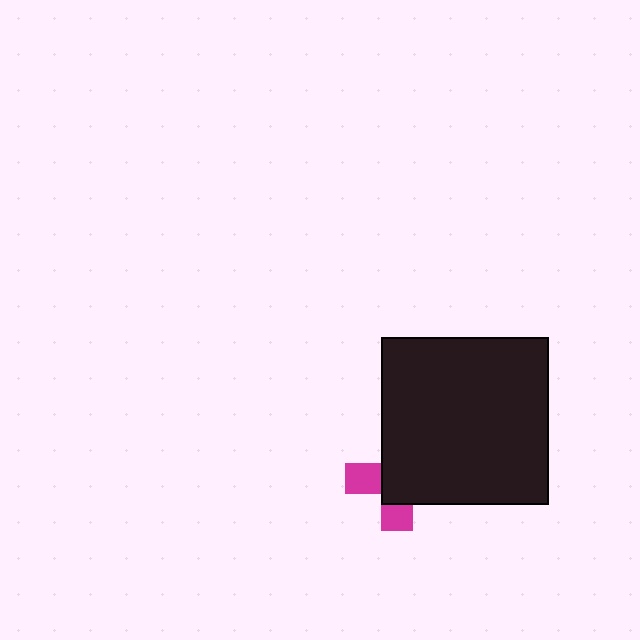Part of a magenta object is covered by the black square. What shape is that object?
It is a cross.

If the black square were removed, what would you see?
You would see the complete magenta cross.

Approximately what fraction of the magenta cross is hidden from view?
Roughly 65% of the magenta cross is hidden behind the black square.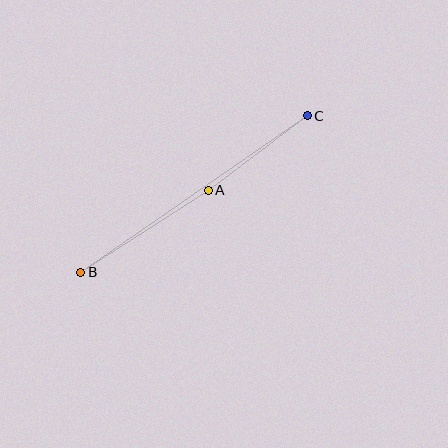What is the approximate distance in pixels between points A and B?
The distance between A and B is approximately 152 pixels.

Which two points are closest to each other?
Points A and C are closest to each other.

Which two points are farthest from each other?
Points B and C are farthest from each other.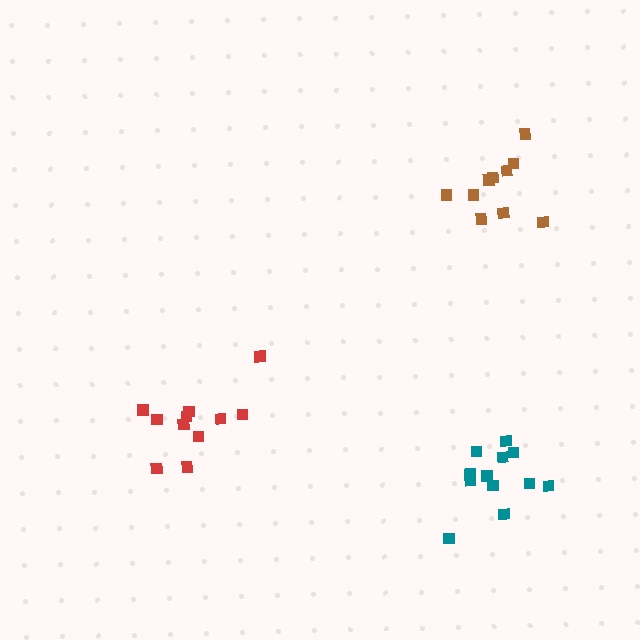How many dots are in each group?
Group 1: 11 dots, Group 2: 10 dots, Group 3: 12 dots (33 total).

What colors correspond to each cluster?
The clusters are colored: red, brown, teal.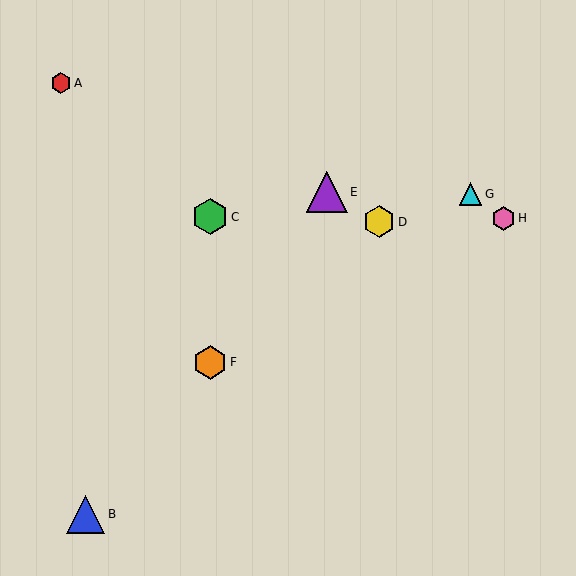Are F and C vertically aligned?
Yes, both are at x≈210.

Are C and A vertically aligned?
No, C is at x≈210 and A is at x≈61.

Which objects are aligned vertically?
Objects C, F are aligned vertically.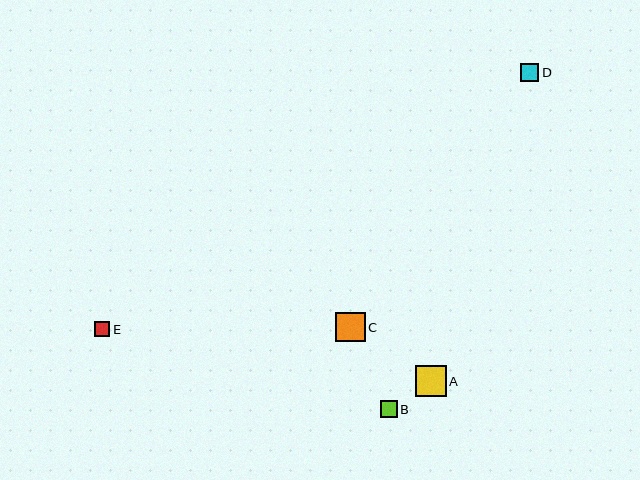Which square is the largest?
Square A is the largest with a size of approximately 31 pixels.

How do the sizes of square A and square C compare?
Square A and square C are approximately the same size.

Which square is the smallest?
Square E is the smallest with a size of approximately 15 pixels.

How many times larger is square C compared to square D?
Square C is approximately 1.7 times the size of square D.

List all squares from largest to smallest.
From largest to smallest: A, C, D, B, E.